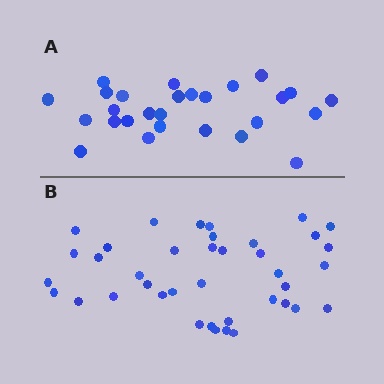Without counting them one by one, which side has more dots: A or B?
Region B (the bottom region) has more dots.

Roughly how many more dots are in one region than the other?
Region B has roughly 12 or so more dots than region A.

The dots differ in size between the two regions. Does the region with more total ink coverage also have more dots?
No. Region A has more total ink coverage because its dots are larger, but region B actually contains more individual dots. Total area can be misleading — the number of items is what matters here.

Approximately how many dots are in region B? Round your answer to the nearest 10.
About 40 dots. (The exact count is 39, which rounds to 40.)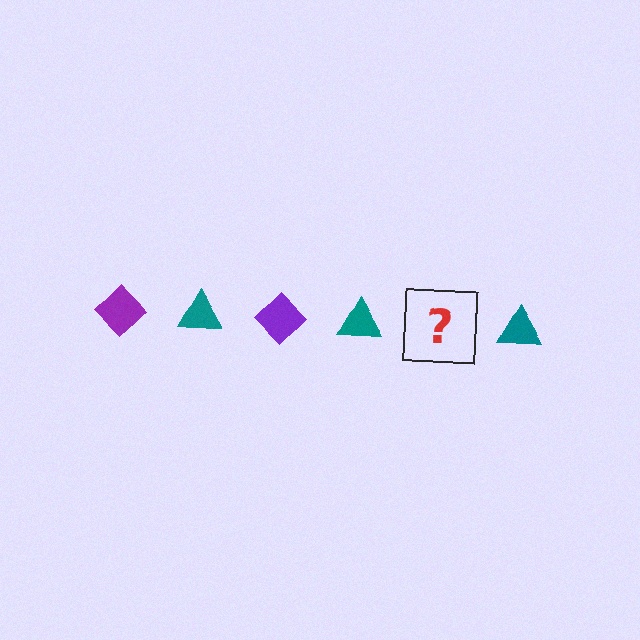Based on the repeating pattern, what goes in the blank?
The blank should be a purple diamond.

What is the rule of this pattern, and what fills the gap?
The rule is that the pattern alternates between purple diamond and teal triangle. The gap should be filled with a purple diamond.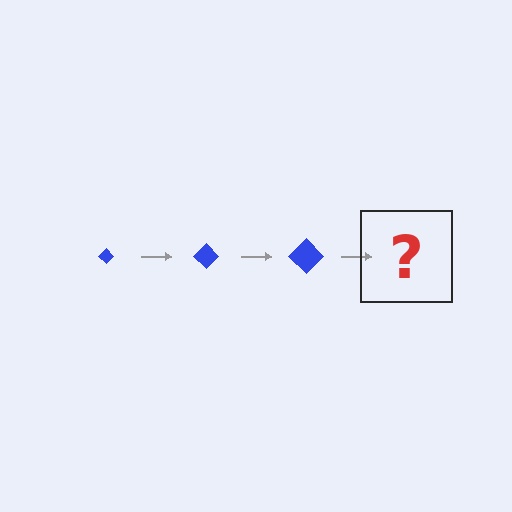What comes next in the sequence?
The next element should be a blue diamond, larger than the previous one.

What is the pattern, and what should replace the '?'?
The pattern is that the diamond gets progressively larger each step. The '?' should be a blue diamond, larger than the previous one.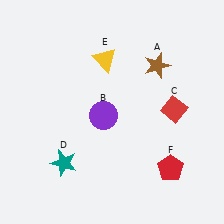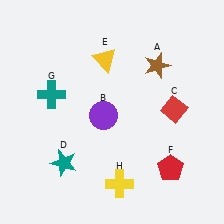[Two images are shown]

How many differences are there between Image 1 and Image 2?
There are 2 differences between the two images.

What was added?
A teal cross (G), a yellow cross (H) were added in Image 2.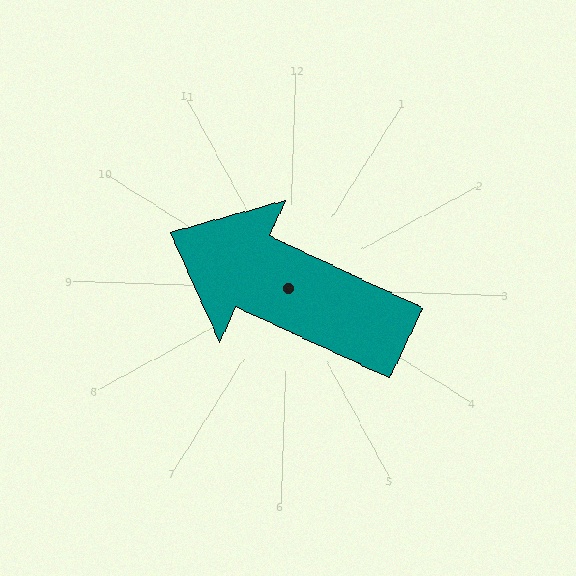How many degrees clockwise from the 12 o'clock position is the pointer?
Approximately 293 degrees.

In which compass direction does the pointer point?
Northwest.